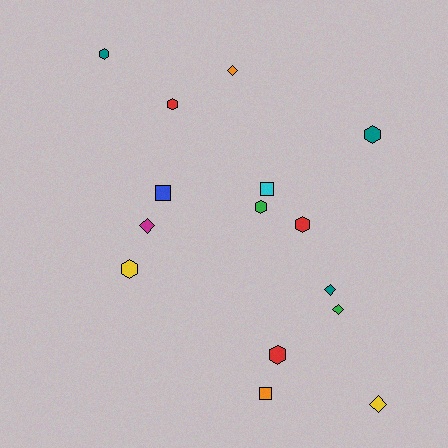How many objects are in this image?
There are 15 objects.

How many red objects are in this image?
There are 3 red objects.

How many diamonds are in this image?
There are 5 diamonds.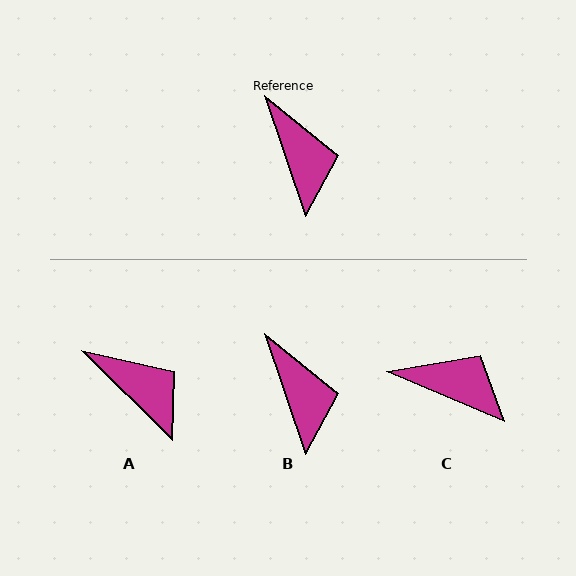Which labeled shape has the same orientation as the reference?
B.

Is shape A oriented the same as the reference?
No, it is off by about 26 degrees.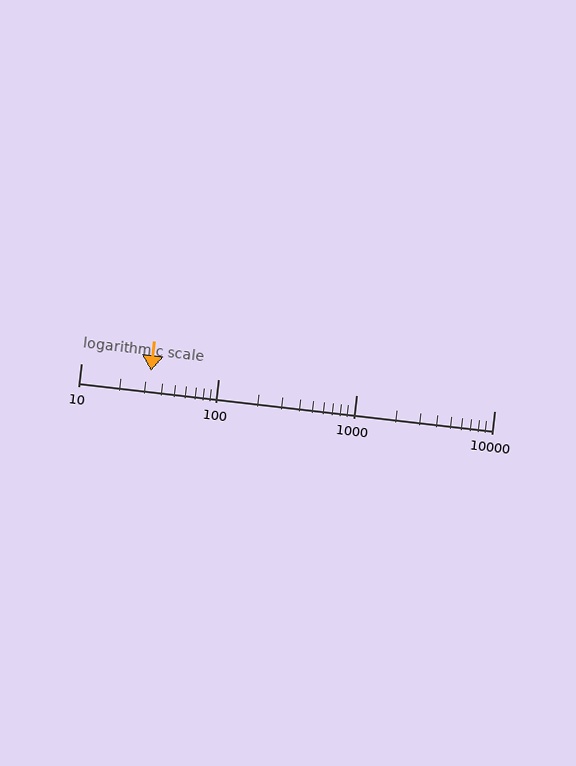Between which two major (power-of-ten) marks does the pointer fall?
The pointer is between 10 and 100.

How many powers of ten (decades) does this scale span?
The scale spans 3 decades, from 10 to 10000.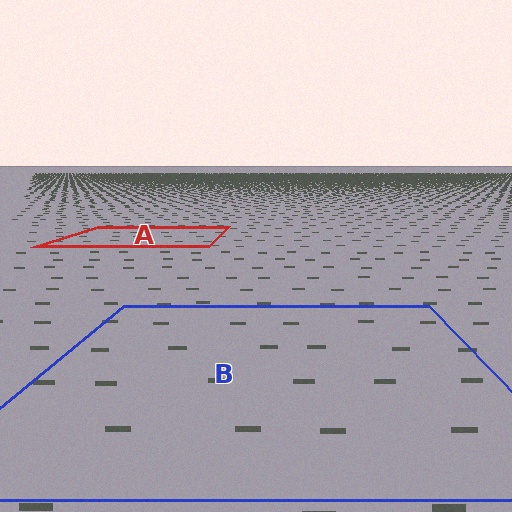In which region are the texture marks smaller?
The texture marks are smaller in region A, because it is farther away.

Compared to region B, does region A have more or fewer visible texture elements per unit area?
Region A has more texture elements per unit area — they are packed more densely because it is farther away.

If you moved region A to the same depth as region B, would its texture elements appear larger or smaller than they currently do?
They would appear larger. At a closer depth, the same texture elements are projected at a bigger on-screen size.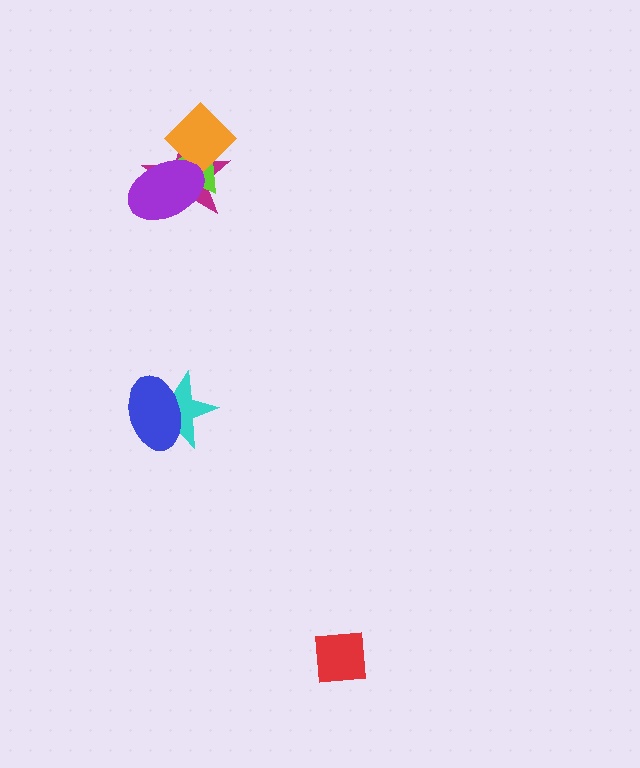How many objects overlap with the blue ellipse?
1 object overlaps with the blue ellipse.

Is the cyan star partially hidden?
Yes, it is partially covered by another shape.